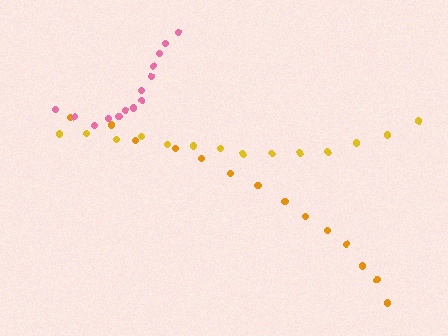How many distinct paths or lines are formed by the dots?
There are 3 distinct paths.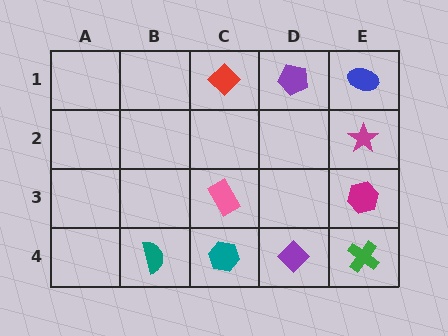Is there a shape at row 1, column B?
No, that cell is empty.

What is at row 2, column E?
A magenta star.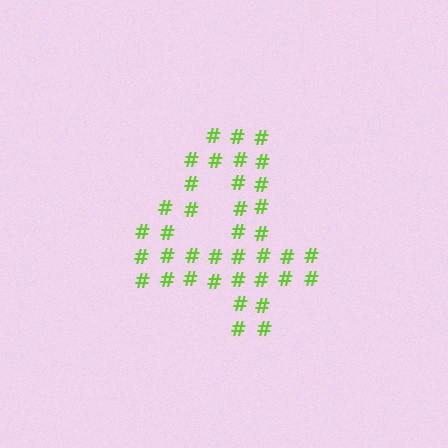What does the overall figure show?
The overall figure shows the digit 4.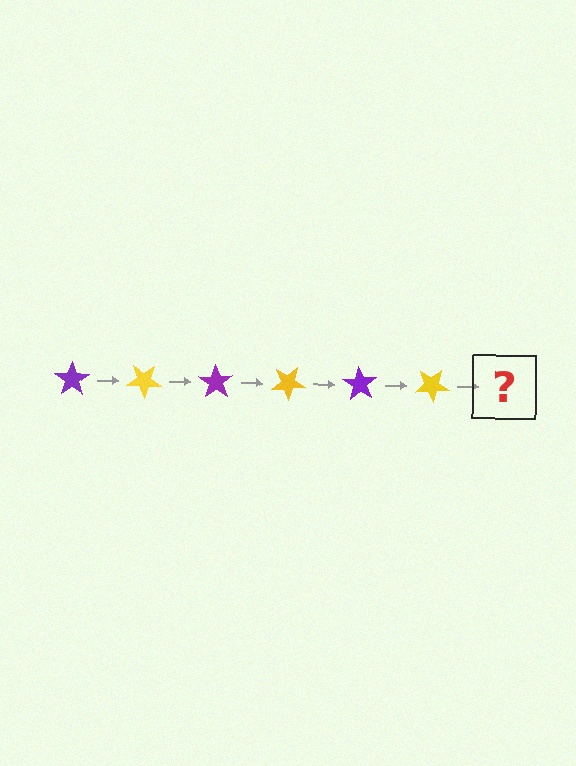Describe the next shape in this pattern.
It should be a purple star, rotated 210 degrees from the start.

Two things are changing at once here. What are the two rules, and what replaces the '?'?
The two rules are that it rotates 35 degrees each step and the color cycles through purple and yellow. The '?' should be a purple star, rotated 210 degrees from the start.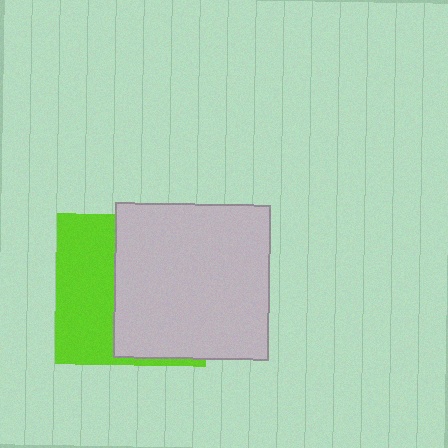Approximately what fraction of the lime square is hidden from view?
Roughly 58% of the lime square is hidden behind the light gray square.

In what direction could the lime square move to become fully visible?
The lime square could move left. That would shift it out from behind the light gray square entirely.